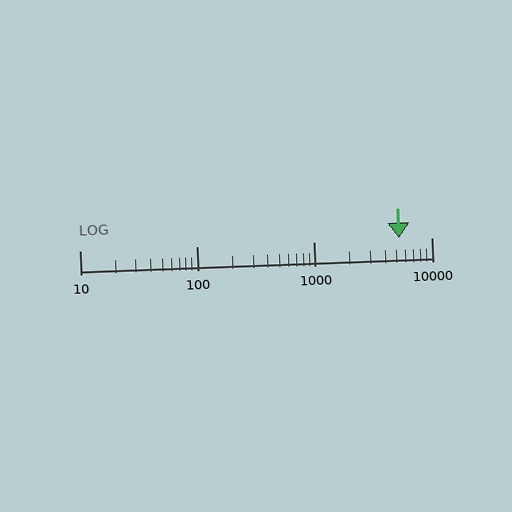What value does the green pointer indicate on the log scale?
The pointer indicates approximately 5300.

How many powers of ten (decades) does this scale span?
The scale spans 3 decades, from 10 to 10000.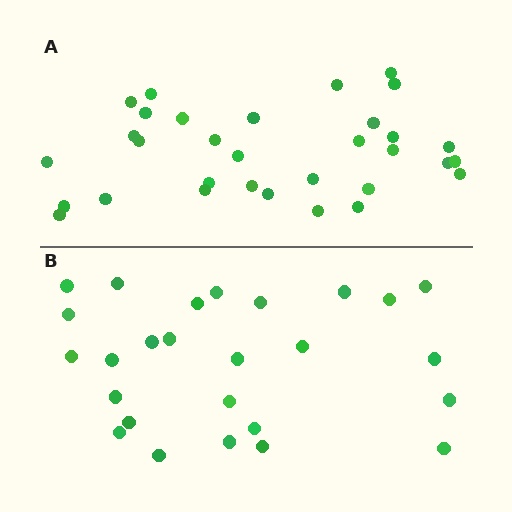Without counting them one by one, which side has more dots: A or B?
Region A (the top region) has more dots.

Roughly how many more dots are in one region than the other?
Region A has about 6 more dots than region B.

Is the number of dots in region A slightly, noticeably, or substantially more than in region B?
Region A has only slightly more — the two regions are fairly close. The ratio is roughly 1.2 to 1.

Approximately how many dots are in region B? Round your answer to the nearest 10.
About 30 dots. (The exact count is 26, which rounds to 30.)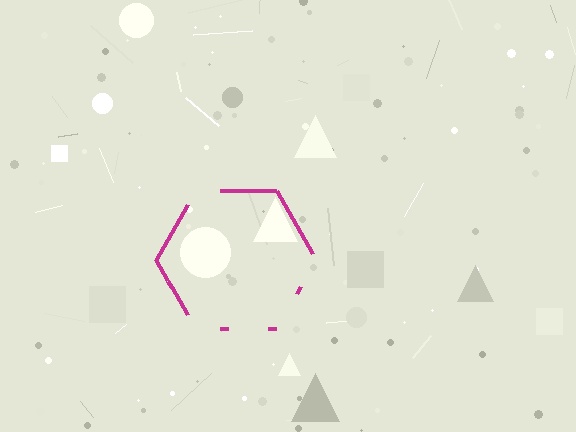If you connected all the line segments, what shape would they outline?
They would outline a hexagon.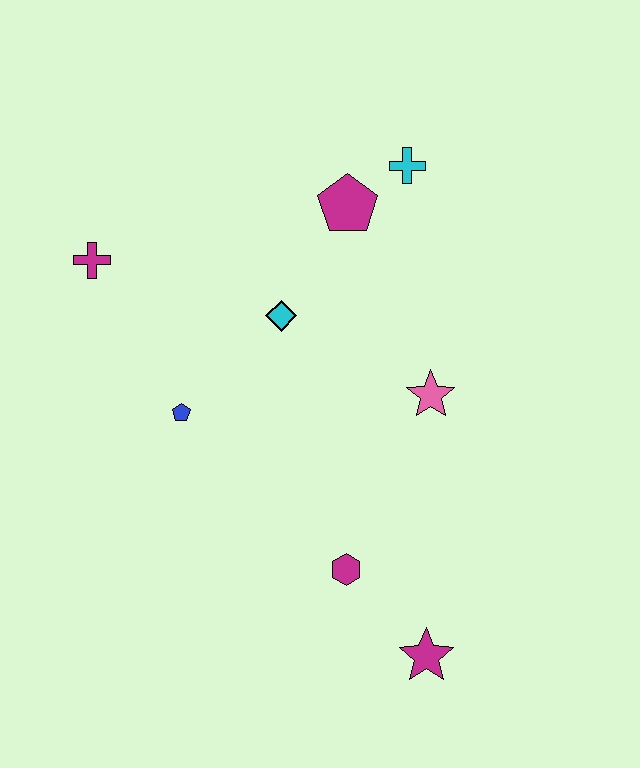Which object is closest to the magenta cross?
The blue pentagon is closest to the magenta cross.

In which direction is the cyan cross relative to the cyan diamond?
The cyan cross is above the cyan diamond.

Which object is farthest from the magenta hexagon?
The cyan cross is farthest from the magenta hexagon.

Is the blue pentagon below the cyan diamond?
Yes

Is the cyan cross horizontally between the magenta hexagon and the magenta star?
Yes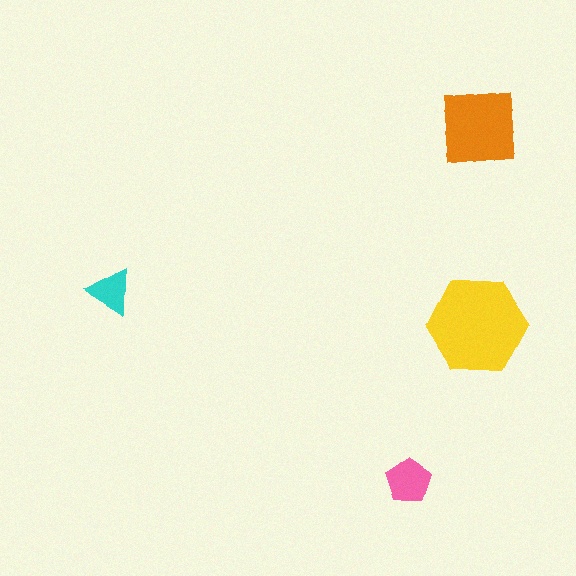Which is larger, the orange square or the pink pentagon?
The orange square.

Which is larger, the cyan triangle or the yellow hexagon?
The yellow hexagon.